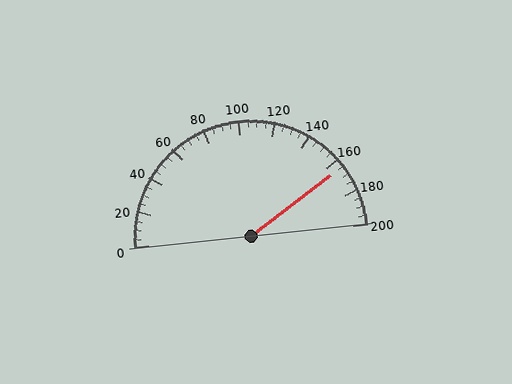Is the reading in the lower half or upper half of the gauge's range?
The reading is in the upper half of the range (0 to 200).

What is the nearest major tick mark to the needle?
The nearest major tick mark is 160.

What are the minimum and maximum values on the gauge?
The gauge ranges from 0 to 200.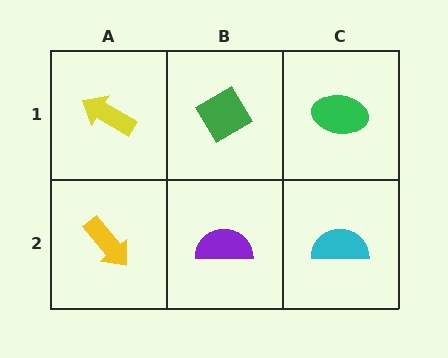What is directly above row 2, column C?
A green ellipse.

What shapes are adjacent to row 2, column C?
A green ellipse (row 1, column C), a purple semicircle (row 2, column B).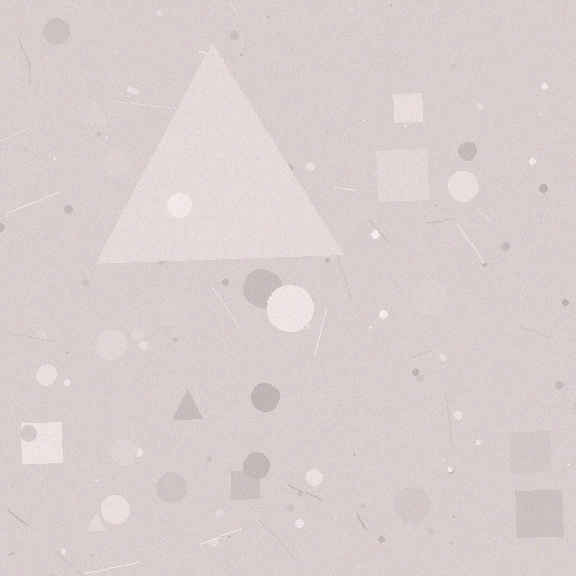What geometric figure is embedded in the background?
A triangle is embedded in the background.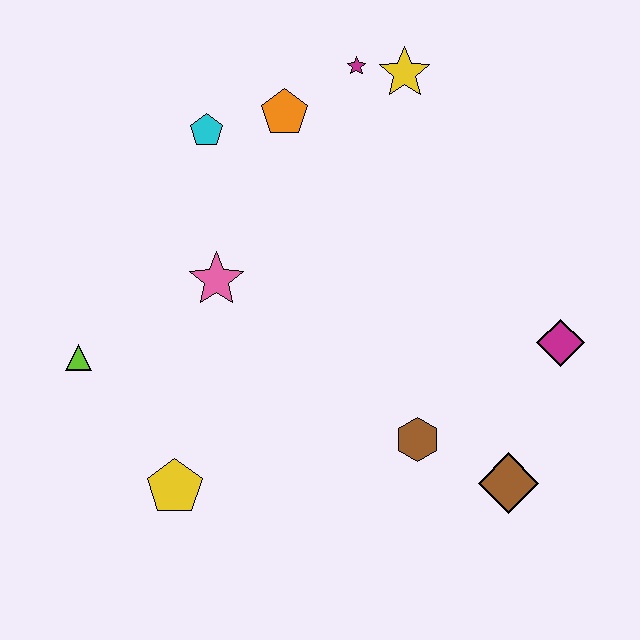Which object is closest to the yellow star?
The magenta star is closest to the yellow star.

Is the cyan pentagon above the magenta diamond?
Yes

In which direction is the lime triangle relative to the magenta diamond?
The lime triangle is to the left of the magenta diamond.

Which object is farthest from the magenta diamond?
The lime triangle is farthest from the magenta diamond.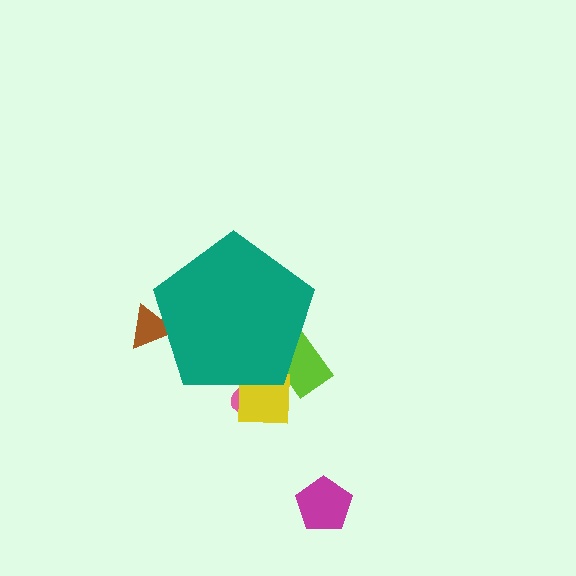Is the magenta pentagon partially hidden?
No, the magenta pentagon is fully visible.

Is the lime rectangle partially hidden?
Yes, the lime rectangle is partially hidden behind the teal pentagon.